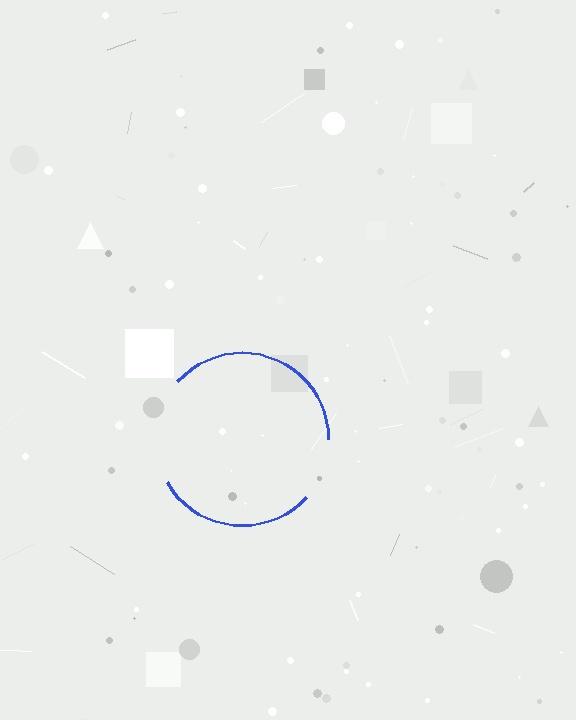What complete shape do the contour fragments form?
The contour fragments form a circle.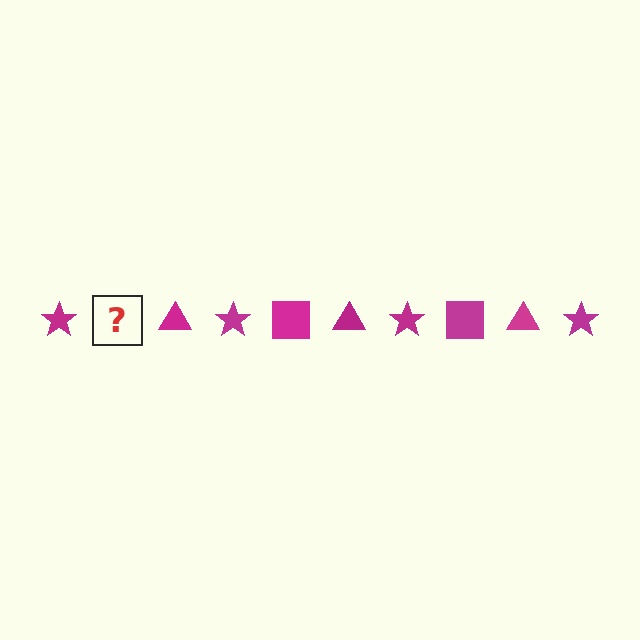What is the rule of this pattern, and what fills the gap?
The rule is that the pattern cycles through star, square, triangle shapes in magenta. The gap should be filled with a magenta square.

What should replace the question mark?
The question mark should be replaced with a magenta square.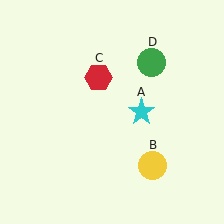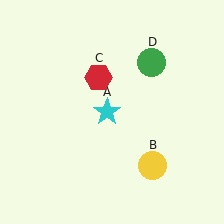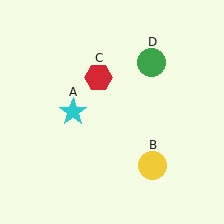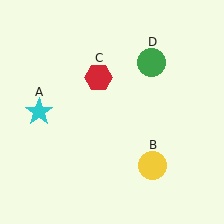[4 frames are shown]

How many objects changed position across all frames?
1 object changed position: cyan star (object A).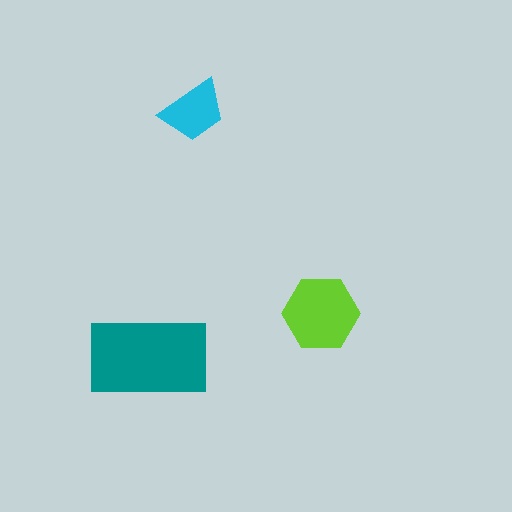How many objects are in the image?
There are 3 objects in the image.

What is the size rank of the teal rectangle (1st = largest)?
1st.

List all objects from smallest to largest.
The cyan trapezoid, the lime hexagon, the teal rectangle.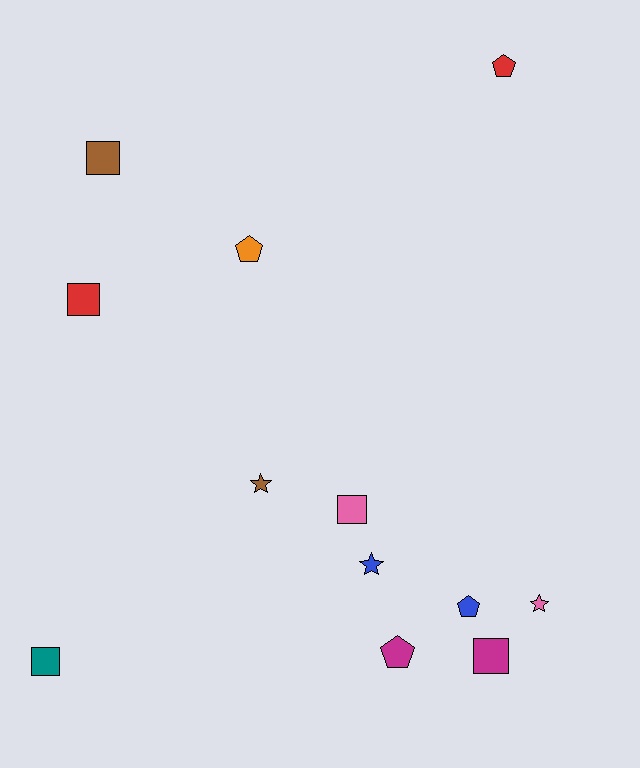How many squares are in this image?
There are 5 squares.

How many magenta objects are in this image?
There are 2 magenta objects.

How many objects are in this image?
There are 12 objects.